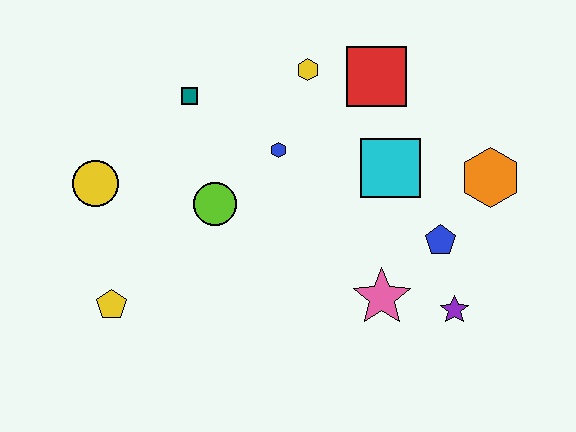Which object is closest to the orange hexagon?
The blue pentagon is closest to the orange hexagon.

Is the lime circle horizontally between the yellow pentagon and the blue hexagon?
Yes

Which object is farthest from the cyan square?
The yellow pentagon is farthest from the cyan square.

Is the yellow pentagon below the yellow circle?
Yes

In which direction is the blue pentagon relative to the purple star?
The blue pentagon is above the purple star.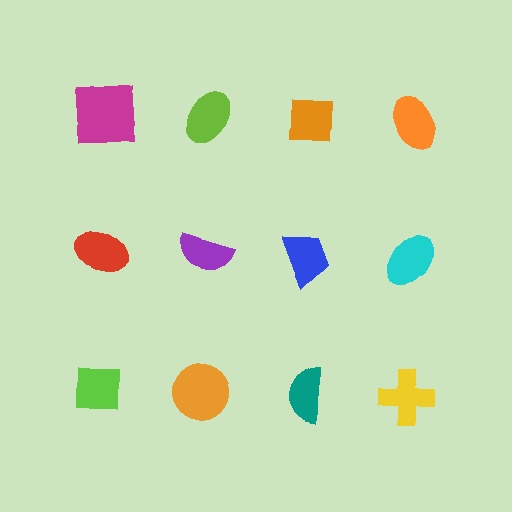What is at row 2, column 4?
A cyan ellipse.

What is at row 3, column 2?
An orange circle.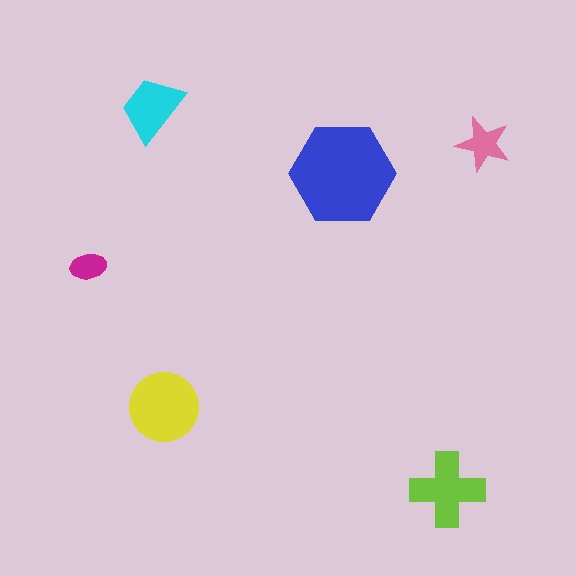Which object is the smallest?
The magenta ellipse.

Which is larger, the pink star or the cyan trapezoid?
The cyan trapezoid.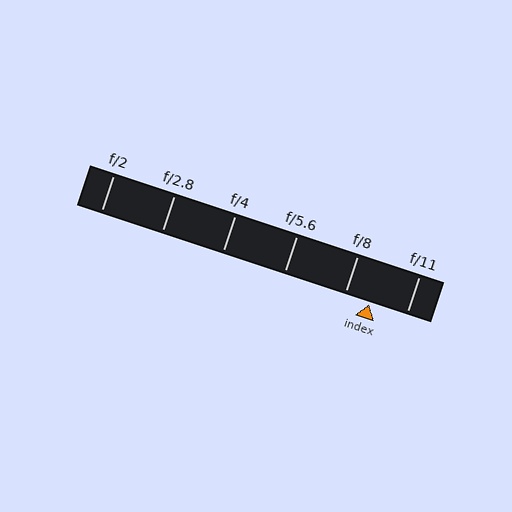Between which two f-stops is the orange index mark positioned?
The index mark is between f/8 and f/11.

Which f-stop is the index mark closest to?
The index mark is closest to f/8.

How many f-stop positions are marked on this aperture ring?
There are 6 f-stop positions marked.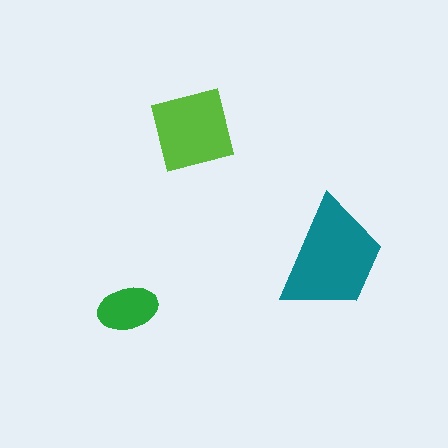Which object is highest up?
The lime square is topmost.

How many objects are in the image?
There are 3 objects in the image.